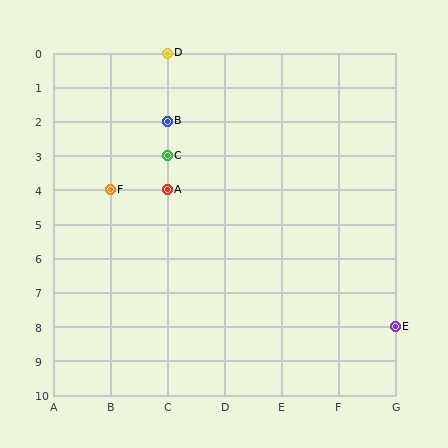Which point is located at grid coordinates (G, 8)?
Point E is at (G, 8).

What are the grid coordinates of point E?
Point E is at grid coordinates (G, 8).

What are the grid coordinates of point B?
Point B is at grid coordinates (C, 2).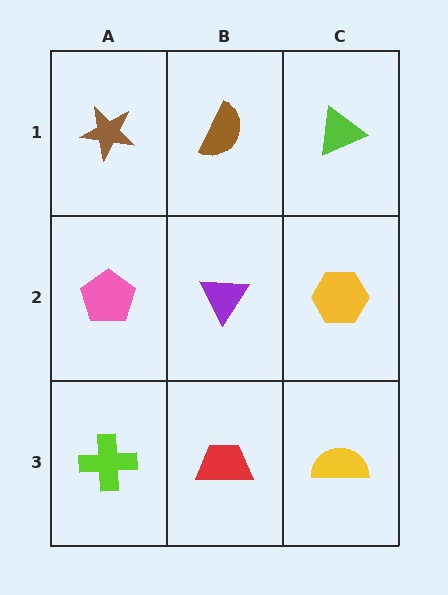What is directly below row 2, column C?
A yellow semicircle.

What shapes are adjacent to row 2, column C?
A lime triangle (row 1, column C), a yellow semicircle (row 3, column C), a purple triangle (row 2, column B).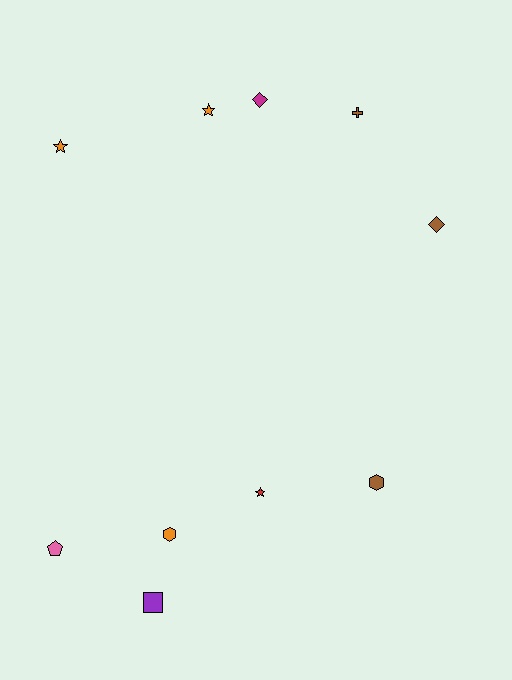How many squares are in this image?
There is 1 square.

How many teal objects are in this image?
There are no teal objects.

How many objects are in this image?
There are 10 objects.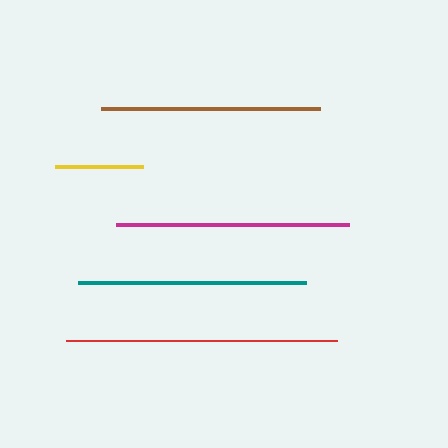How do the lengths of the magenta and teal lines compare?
The magenta and teal lines are approximately the same length.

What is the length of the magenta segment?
The magenta segment is approximately 233 pixels long.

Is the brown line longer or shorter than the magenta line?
The magenta line is longer than the brown line.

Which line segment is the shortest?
The yellow line is the shortest at approximately 88 pixels.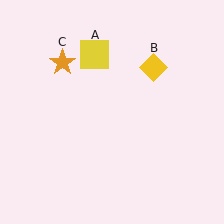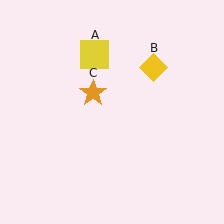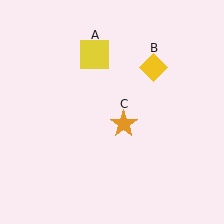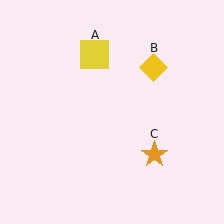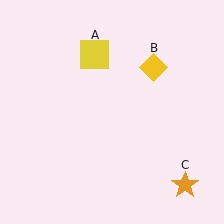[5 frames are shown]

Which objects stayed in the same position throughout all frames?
Yellow square (object A) and yellow diamond (object B) remained stationary.